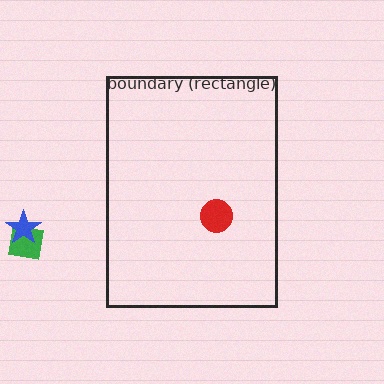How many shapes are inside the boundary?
1 inside, 2 outside.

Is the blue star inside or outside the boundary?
Outside.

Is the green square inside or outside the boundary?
Outside.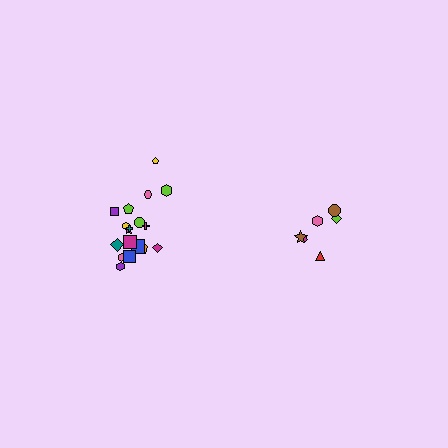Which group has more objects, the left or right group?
The left group.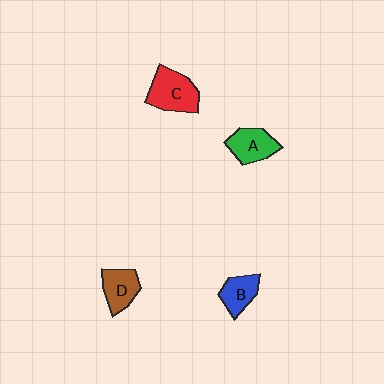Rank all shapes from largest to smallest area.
From largest to smallest: C (red), A (green), D (brown), B (blue).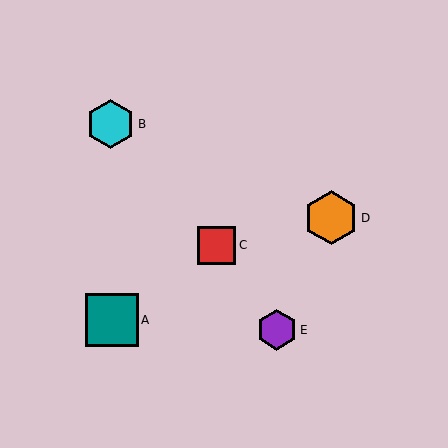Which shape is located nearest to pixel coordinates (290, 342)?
The purple hexagon (labeled E) at (277, 330) is nearest to that location.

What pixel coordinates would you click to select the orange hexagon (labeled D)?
Click at (331, 218) to select the orange hexagon D.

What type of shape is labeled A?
Shape A is a teal square.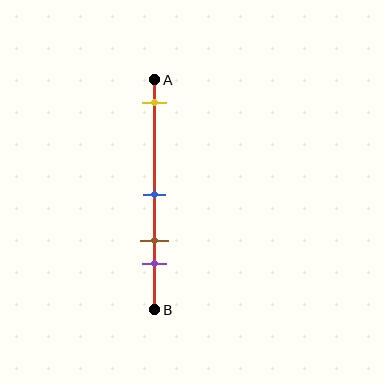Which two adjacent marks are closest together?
The brown and purple marks are the closest adjacent pair.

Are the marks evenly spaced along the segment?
No, the marks are not evenly spaced.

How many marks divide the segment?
There are 4 marks dividing the segment.